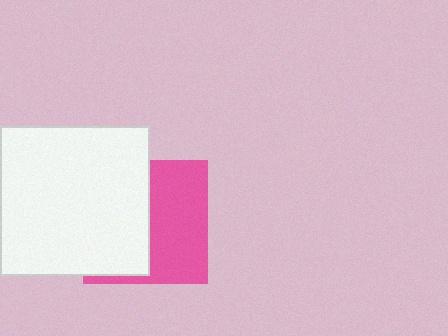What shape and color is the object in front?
The object in front is a white square.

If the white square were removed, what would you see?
You would see the complete pink square.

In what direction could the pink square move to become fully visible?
The pink square could move right. That would shift it out from behind the white square entirely.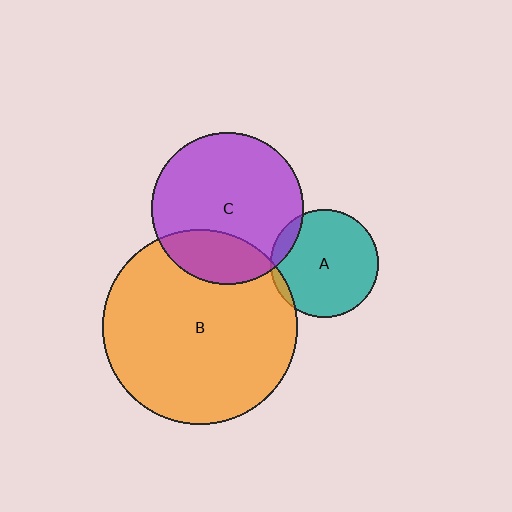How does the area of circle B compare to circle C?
Approximately 1.7 times.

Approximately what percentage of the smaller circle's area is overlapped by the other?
Approximately 10%.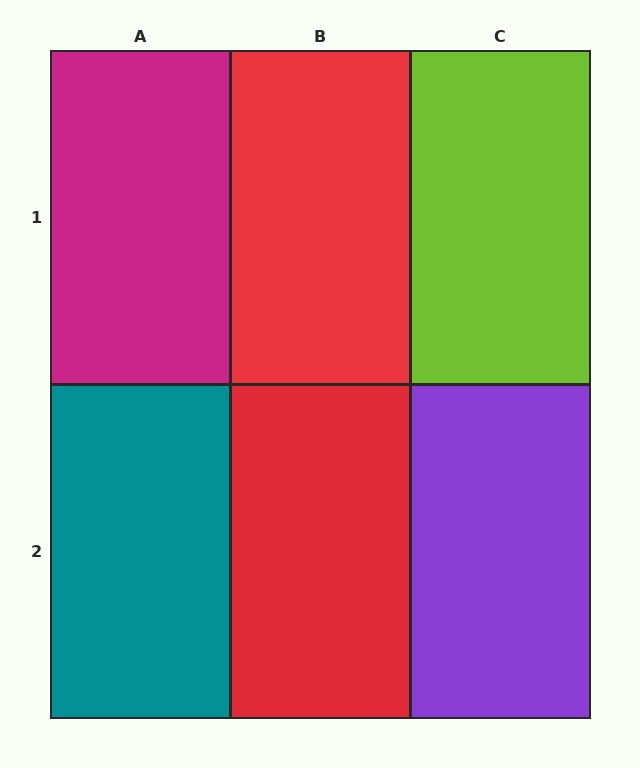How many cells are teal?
1 cell is teal.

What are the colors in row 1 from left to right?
Magenta, red, lime.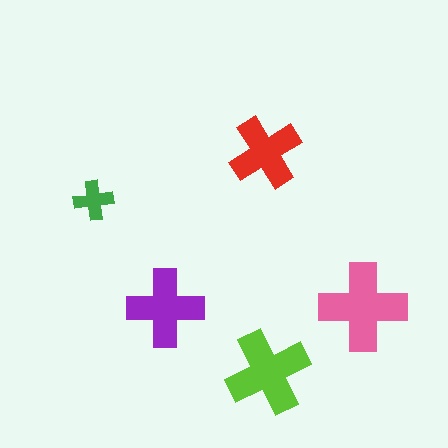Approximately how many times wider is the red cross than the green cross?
About 2 times wider.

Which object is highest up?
The red cross is topmost.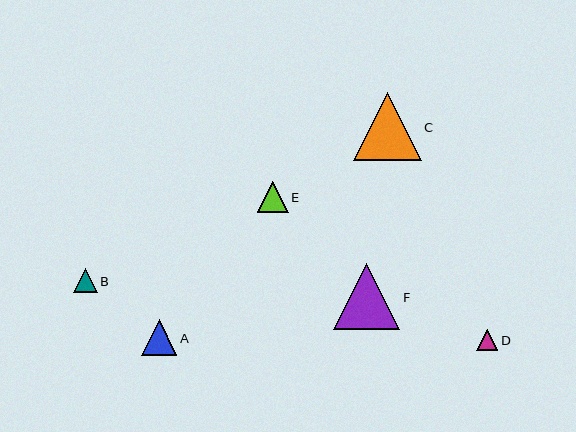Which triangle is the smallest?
Triangle D is the smallest with a size of approximately 21 pixels.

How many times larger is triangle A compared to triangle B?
Triangle A is approximately 1.5 times the size of triangle B.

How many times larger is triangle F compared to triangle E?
Triangle F is approximately 2.2 times the size of triangle E.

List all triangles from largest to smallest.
From largest to smallest: C, F, A, E, B, D.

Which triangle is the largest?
Triangle C is the largest with a size of approximately 68 pixels.